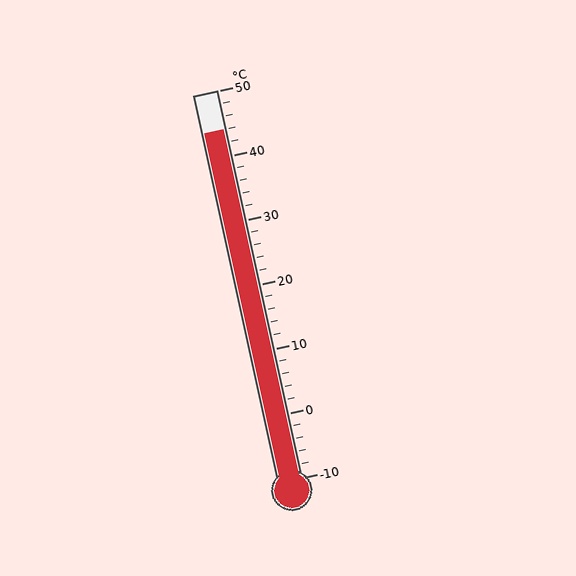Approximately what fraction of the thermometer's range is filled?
The thermometer is filled to approximately 90% of its range.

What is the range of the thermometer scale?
The thermometer scale ranges from -10°C to 50°C.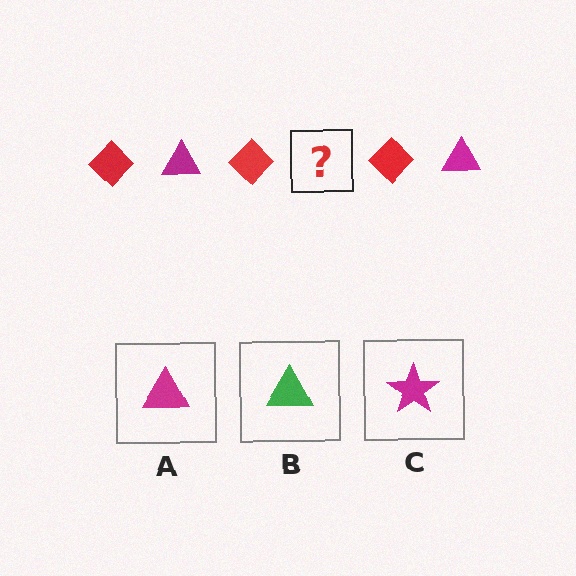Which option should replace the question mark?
Option A.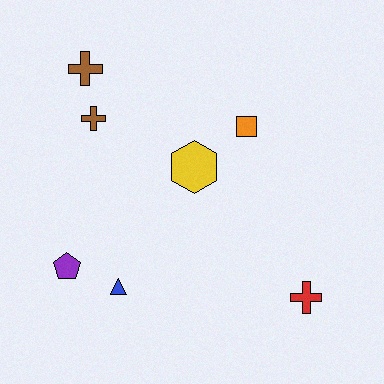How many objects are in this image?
There are 7 objects.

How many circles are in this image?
There are no circles.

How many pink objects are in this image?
There are no pink objects.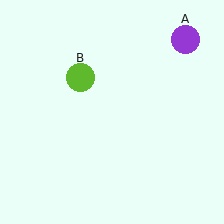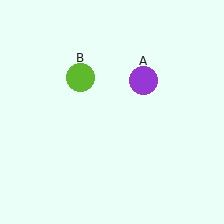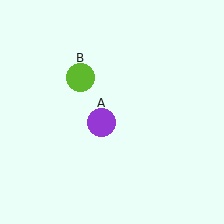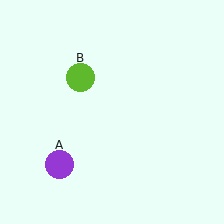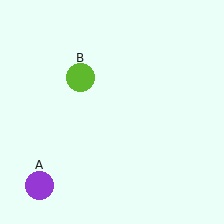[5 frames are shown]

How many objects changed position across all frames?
1 object changed position: purple circle (object A).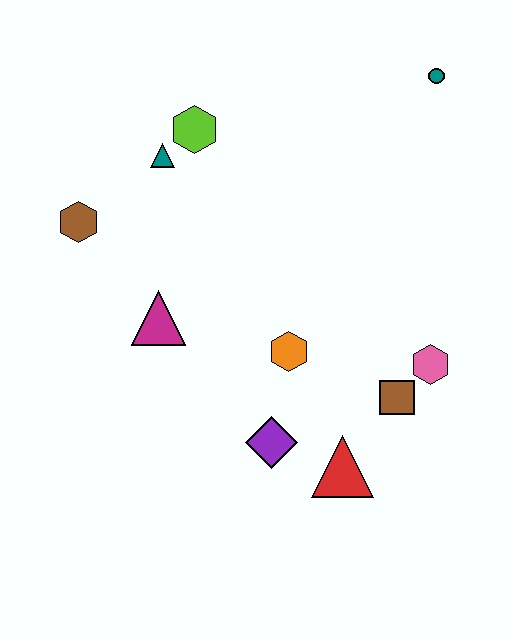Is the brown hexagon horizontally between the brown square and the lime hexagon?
No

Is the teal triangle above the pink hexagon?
Yes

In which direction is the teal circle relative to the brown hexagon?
The teal circle is to the right of the brown hexagon.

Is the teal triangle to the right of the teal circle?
No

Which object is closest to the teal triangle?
The lime hexagon is closest to the teal triangle.